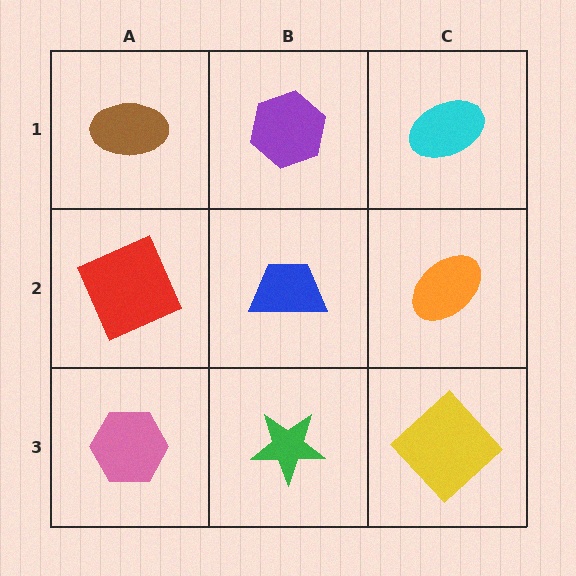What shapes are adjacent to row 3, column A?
A red square (row 2, column A), a green star (row 3, column B).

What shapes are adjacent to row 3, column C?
An orange ellipse (row 2, column C), a green star (row 3, column B).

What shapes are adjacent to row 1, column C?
An orange ellipse (row 2, column C), a purple hexagon (row 1, column B).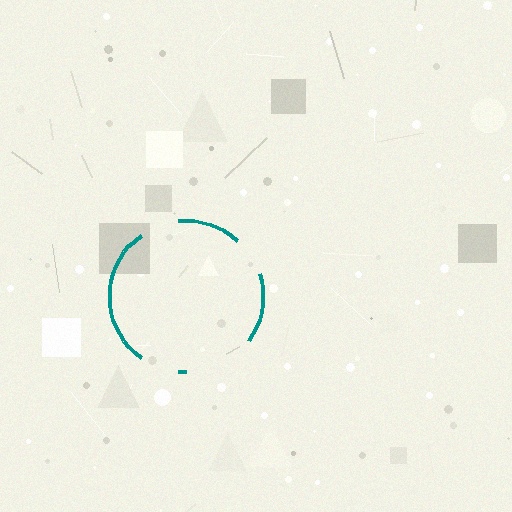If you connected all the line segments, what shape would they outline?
They would outline a circle.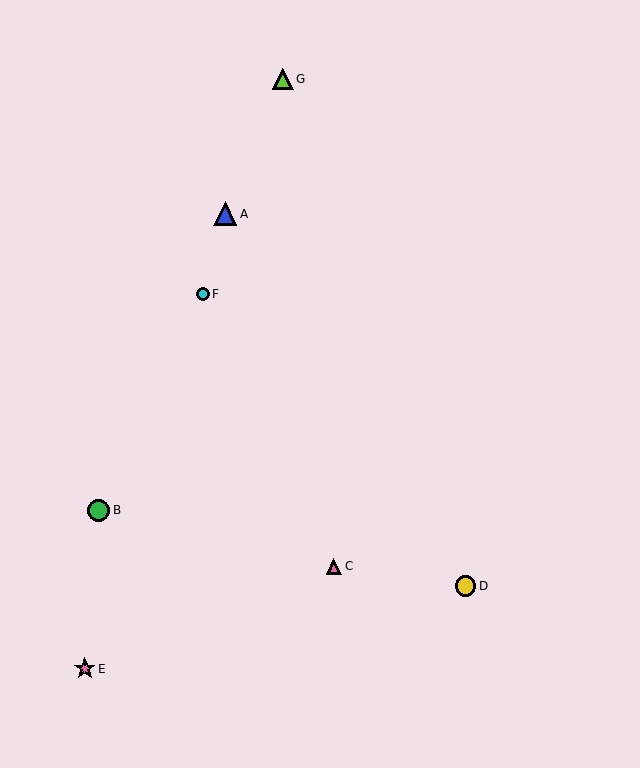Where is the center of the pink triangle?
The center of the pink triangle is at (334, 566).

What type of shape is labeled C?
Shape C is a pink triangle.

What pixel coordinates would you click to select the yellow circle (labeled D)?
Click at (465, 586) to select the yellow circle D.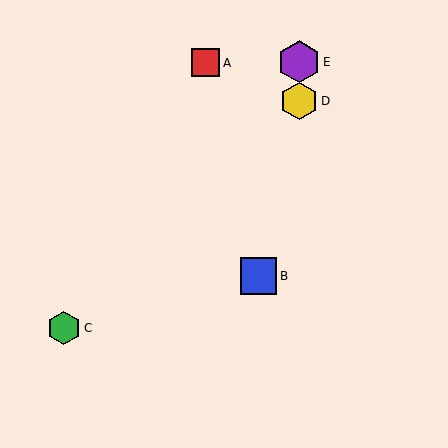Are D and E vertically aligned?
Yes, both are at x≈299.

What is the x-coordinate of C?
Object C is at x≈64.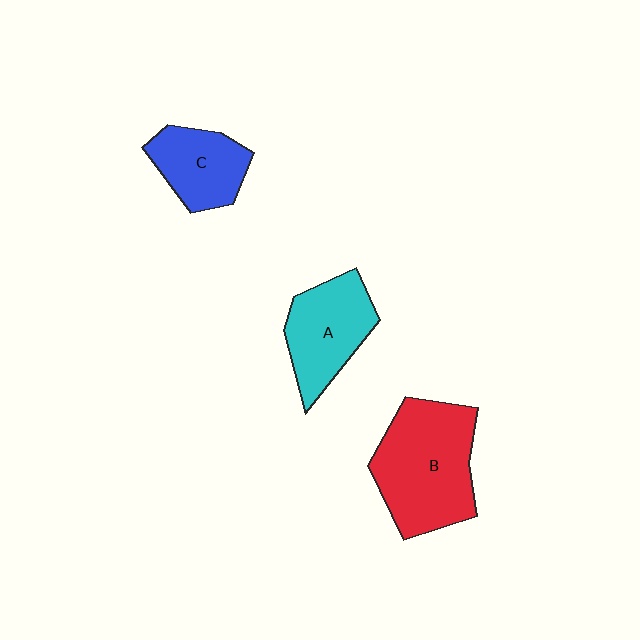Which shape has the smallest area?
Shape C (blue).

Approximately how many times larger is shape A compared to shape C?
Approximately 1.2 times.